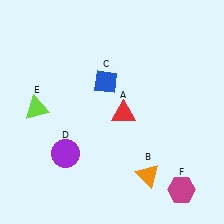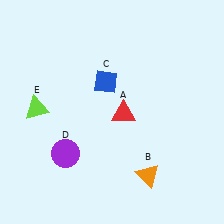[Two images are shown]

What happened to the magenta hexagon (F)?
The magenta hexagon (F) was removed in Image 2. It was in the bottom-right area of Image 1.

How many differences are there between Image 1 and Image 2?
There is 1 difference between the two images.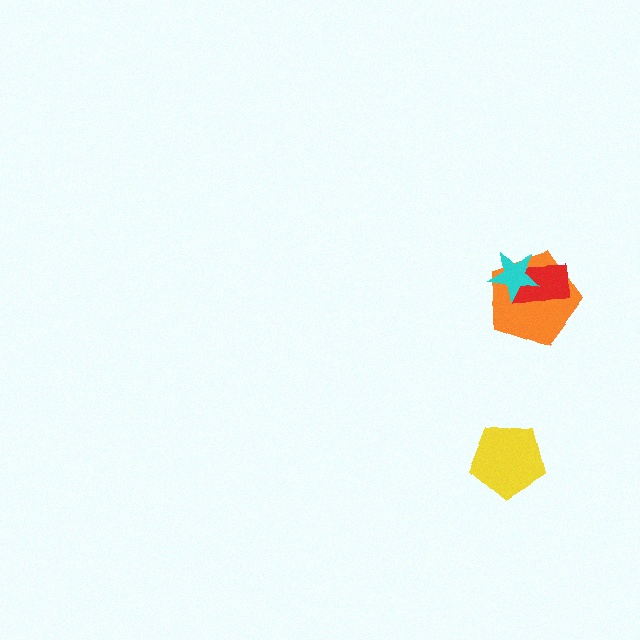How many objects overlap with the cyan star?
2 objects overlap with the cyan star.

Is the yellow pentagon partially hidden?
No, no other shape covers it.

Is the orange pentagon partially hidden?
Yes, it is partially covered by another shape.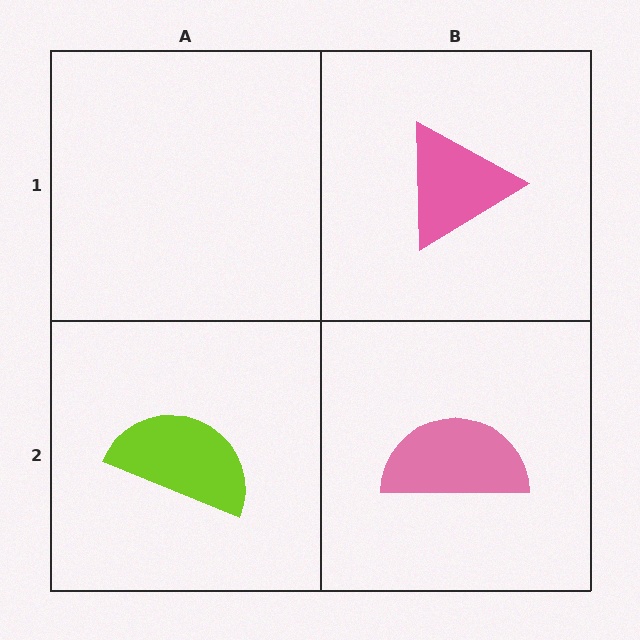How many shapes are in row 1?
1 shape.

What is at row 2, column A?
A lime semicircle.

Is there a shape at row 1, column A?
No, that cell is empty.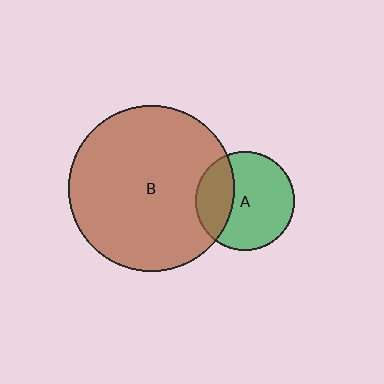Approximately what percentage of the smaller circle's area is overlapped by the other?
Approximately 30%.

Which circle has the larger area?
Circle B (brown).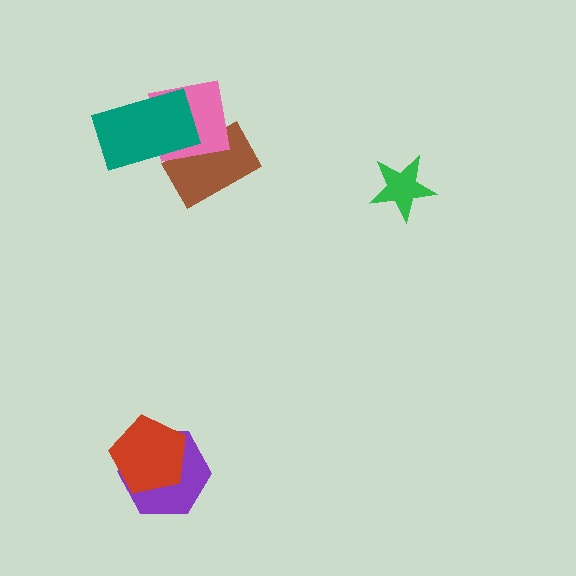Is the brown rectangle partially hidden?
Yes, it is partially covered by another shape.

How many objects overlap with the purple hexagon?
1 object overlaps with the purple hexagon.